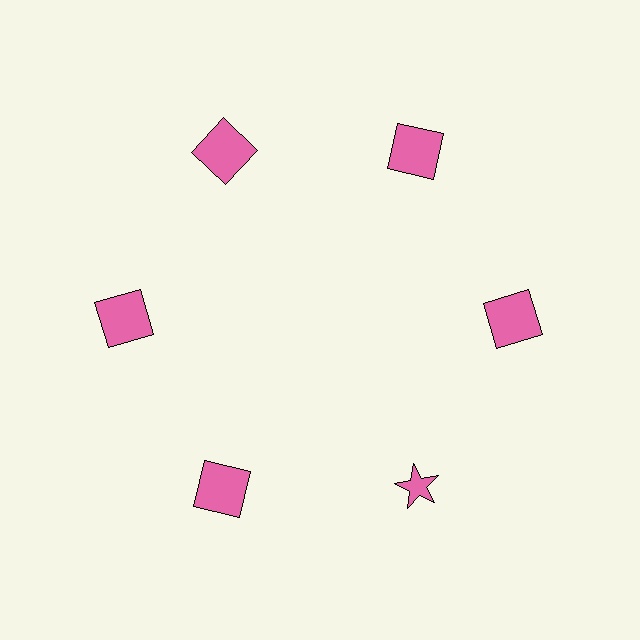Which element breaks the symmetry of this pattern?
The pink star at roughly the 5 o'clock position breaks the symmetry. All other shapes are pink squares.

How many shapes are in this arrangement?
There are 6 shapes arranged in a ring pattern.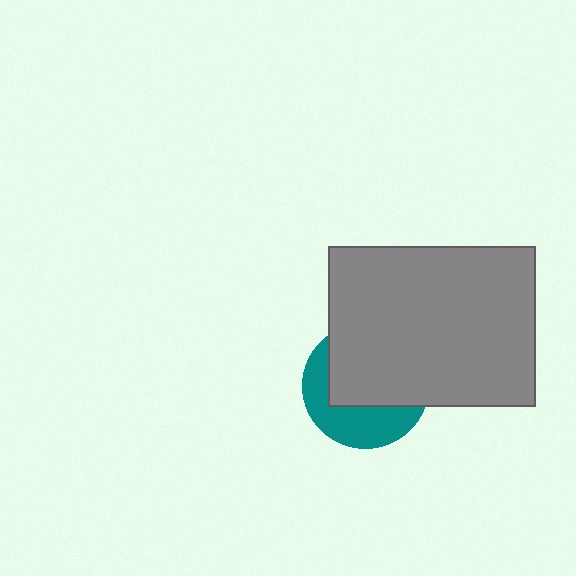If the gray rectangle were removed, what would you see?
You would see the complete teal circle.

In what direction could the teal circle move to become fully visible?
The teal circle could move down. That would shift it out from behind the gray rectangle entirely.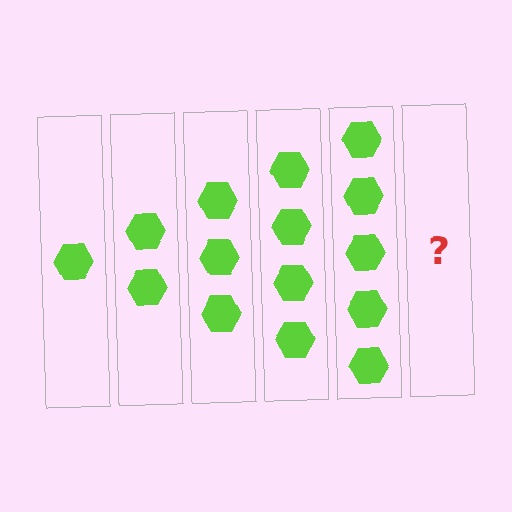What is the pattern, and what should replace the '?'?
The pattern is that each step adds one more hexagon. The '?' should be 6 hexagons.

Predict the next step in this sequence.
The next step is 6 hexagons.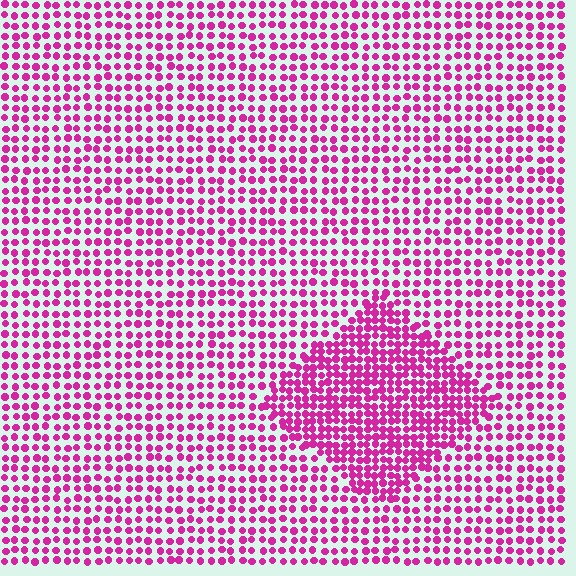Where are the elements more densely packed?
The elements are more densely packed inside the diamond boundary.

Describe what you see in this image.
The image contains small magenta elements arranged at two different densities. A diamond-shaped region is visible where the elements are more densely packed than the surrounding area.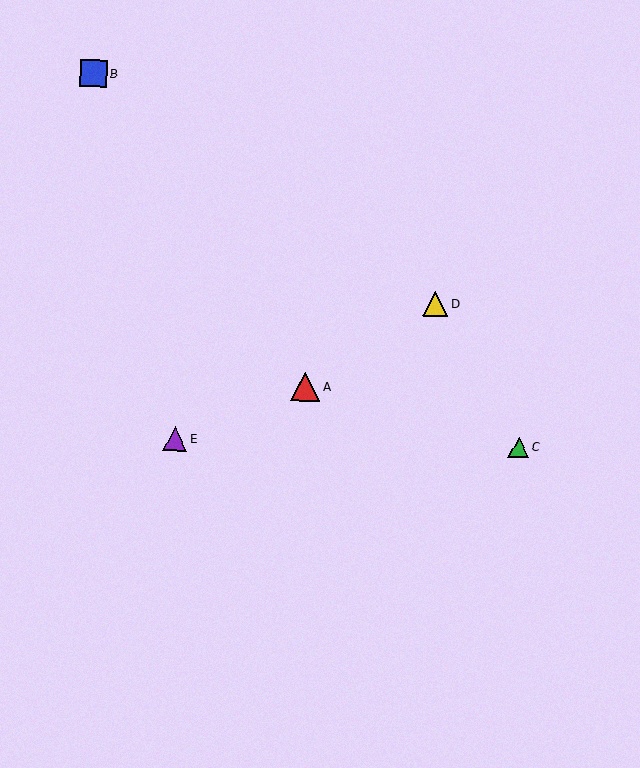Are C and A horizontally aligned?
No, C is at y≈447 and A is at y≈387.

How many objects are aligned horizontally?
2 objects (C, E) are aligned horizontally.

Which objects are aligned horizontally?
Objects C, E are aligned horizontally.